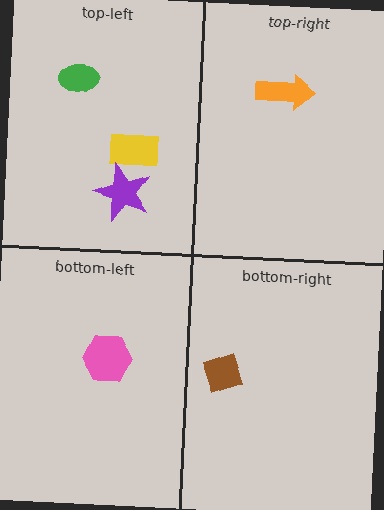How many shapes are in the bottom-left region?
1.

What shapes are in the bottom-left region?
The pink hexagon.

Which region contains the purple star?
The top-left region.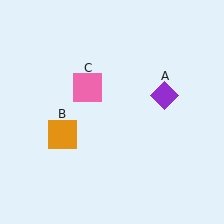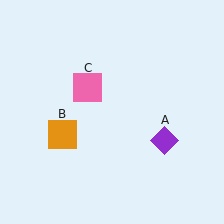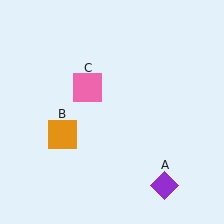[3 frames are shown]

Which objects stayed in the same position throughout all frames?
Orange square (object B) and pink square (object C) remained stationary.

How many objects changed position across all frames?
1 object changed position: purple diamond (object A).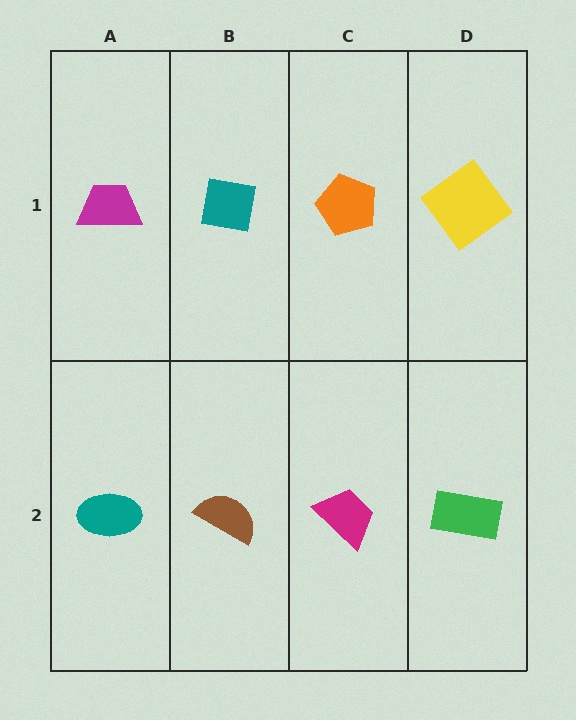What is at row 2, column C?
A magenta trapezoid.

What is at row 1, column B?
A teal square.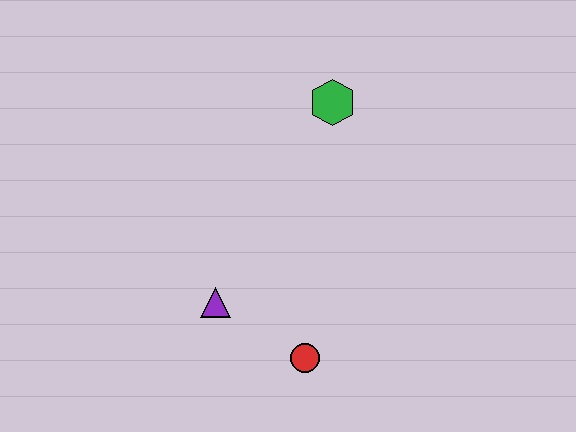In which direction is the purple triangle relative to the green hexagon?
The purple triangle is below the green hexagon.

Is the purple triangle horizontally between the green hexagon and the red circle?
No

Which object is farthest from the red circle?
The green hexagon is farthest from the red circle.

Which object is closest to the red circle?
The purple triangle is closest to the red circle.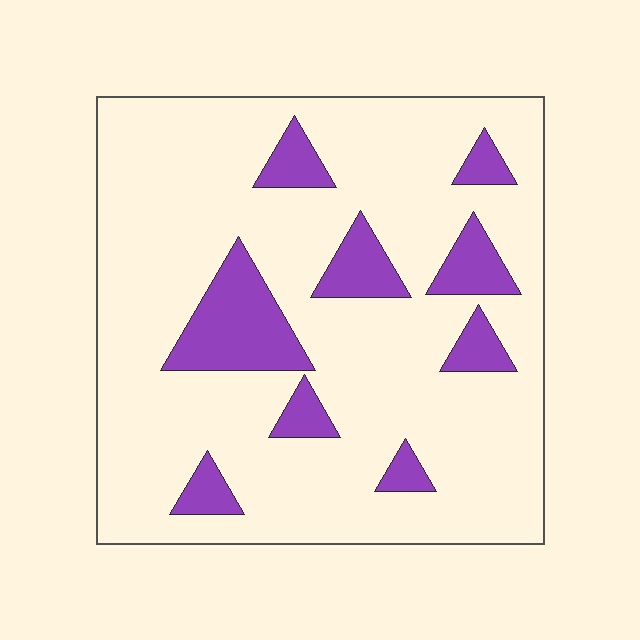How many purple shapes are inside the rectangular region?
9.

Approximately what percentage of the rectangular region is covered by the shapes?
Approximately 15%.